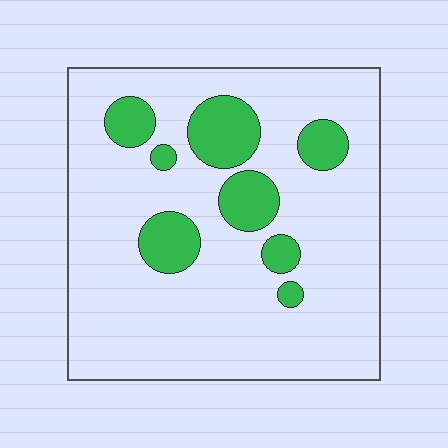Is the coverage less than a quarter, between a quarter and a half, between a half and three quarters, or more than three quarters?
Less than a quarter.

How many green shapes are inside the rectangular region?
8.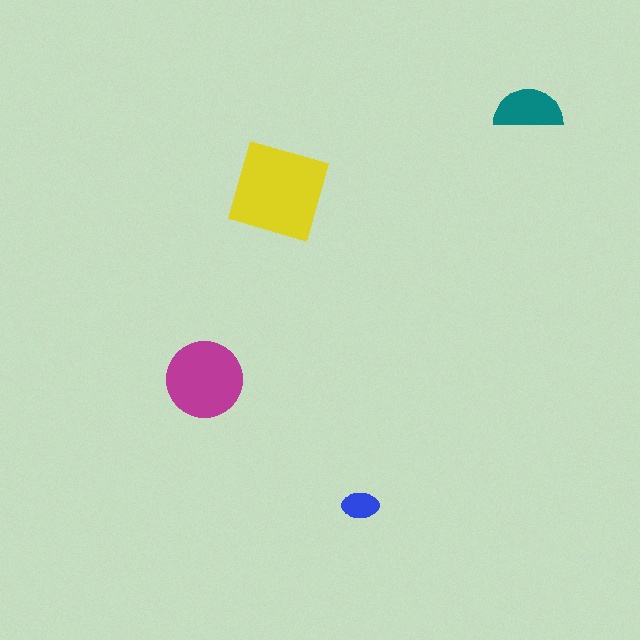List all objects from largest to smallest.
The yellow square, the magenta circle, the teal semicircle, the blue ellipse.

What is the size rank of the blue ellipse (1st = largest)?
4th.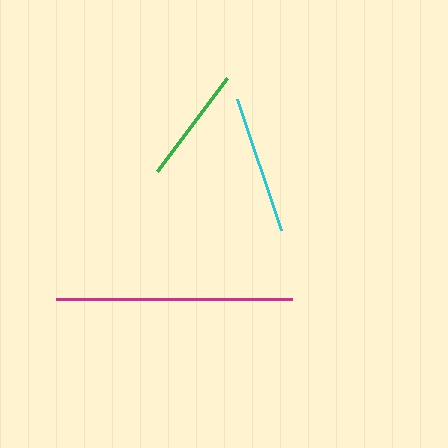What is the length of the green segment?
The green segment is approximately 116 pixels long.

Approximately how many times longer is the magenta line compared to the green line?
The magenta line is approximately 2.0 times the length of the green line.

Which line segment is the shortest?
The green line is the shortest at approximately 116 pixels.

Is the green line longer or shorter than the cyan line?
The cyan line is longer than the green line.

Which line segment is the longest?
The magenta line is the longest at approximately 236 pixels.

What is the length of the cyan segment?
The cyan segment is approximately 138 pixels long.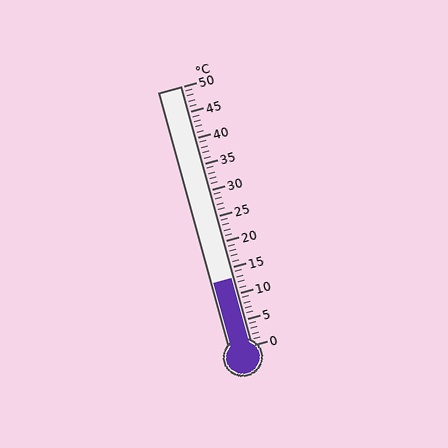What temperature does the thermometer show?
The thermometer shows approximately 13°C.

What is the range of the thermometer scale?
The thermometer scale ranges from 0°C to 50°C.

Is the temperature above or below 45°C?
The temperature is below 45°C.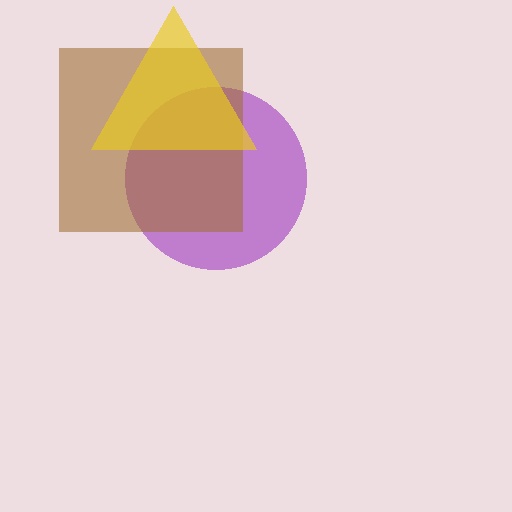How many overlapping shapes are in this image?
There are 3 overlapping shapes in the image.